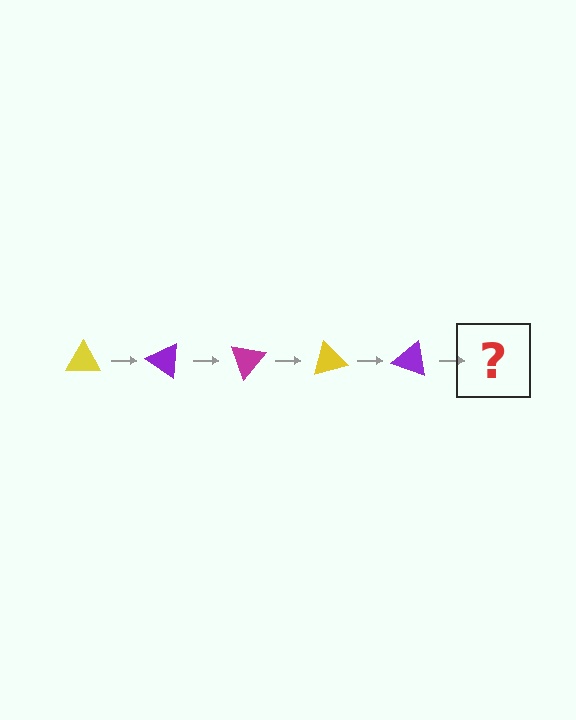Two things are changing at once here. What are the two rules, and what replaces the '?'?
The two rules are that it rotates 35 degrees each step and the color cycles through yellow, purple, and magenta. The '?' should be a magenta triangle, rotated 175 degrees from the start.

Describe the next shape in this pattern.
It should be a magenta triangle, rotated 175 degrees from the start.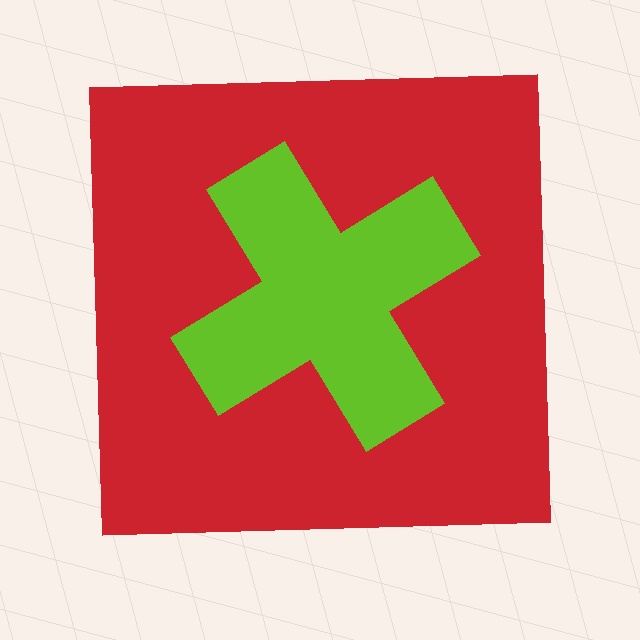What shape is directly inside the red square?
The lime cross.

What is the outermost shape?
The red square.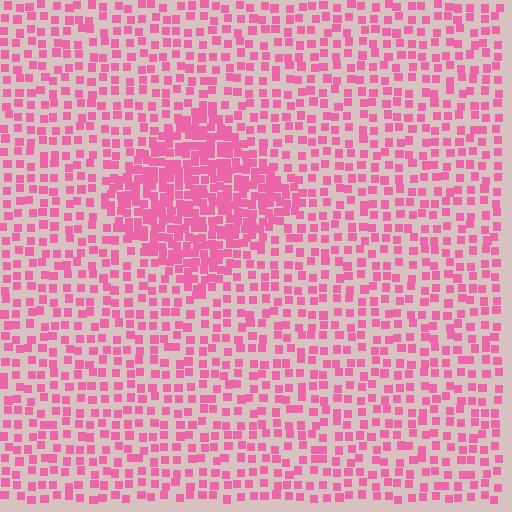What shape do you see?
I see a diamond.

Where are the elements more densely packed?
The elements are more densely packed inside the diamond boundary.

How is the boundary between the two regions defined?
The boundary is defined by a change in element density (approximately 2.2x ratio). All elements are the same color, size, and shape.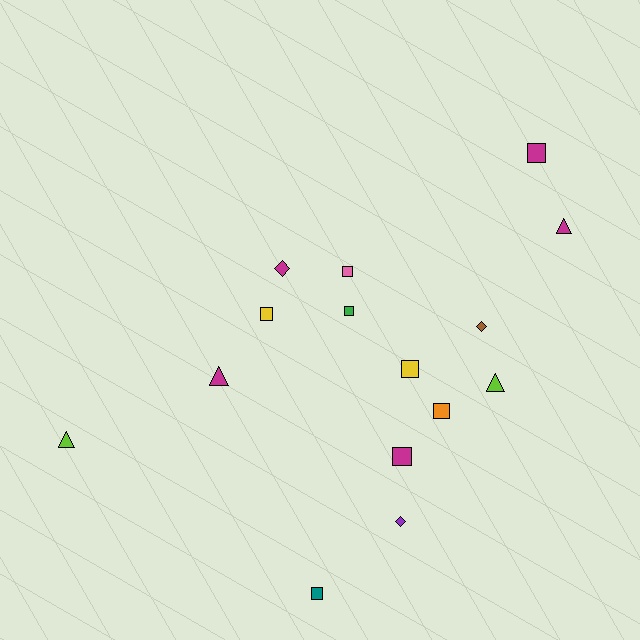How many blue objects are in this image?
There are no blue objects.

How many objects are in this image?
There are 15 objects.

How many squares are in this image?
There are 8 squares.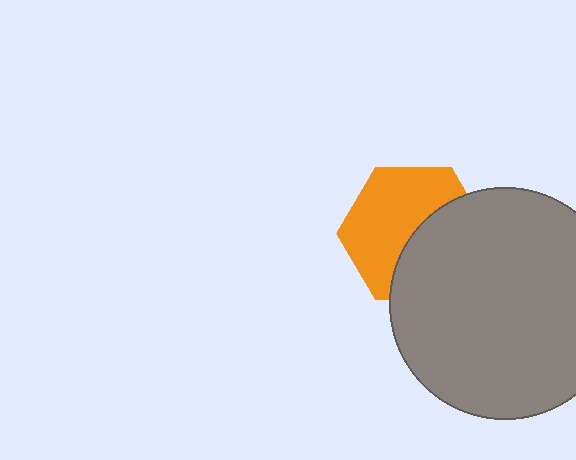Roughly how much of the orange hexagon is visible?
About half of it is visible (roughly 56%).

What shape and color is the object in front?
The object in front is a gray circle.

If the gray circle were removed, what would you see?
You would see the complete orange hexagon.